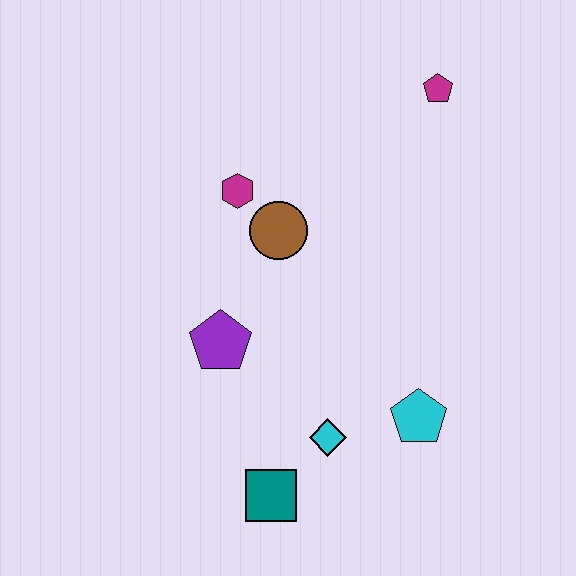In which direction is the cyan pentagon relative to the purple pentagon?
The cyan pentagon is to the right of the purple pentagon.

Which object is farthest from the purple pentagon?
The magenta pentagon is farthest from the purple pentagon.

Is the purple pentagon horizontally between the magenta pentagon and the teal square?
No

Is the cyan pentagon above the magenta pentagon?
No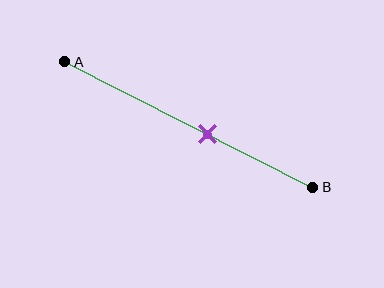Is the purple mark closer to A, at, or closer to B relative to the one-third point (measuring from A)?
The purple mark is closer to point B than the one-third point of segment AB.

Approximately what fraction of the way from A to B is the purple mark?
The purple mark is approximately 60% of the way from A to B.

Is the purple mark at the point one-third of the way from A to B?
No, the mark is at about 60% from A, not at the 33% one-third point.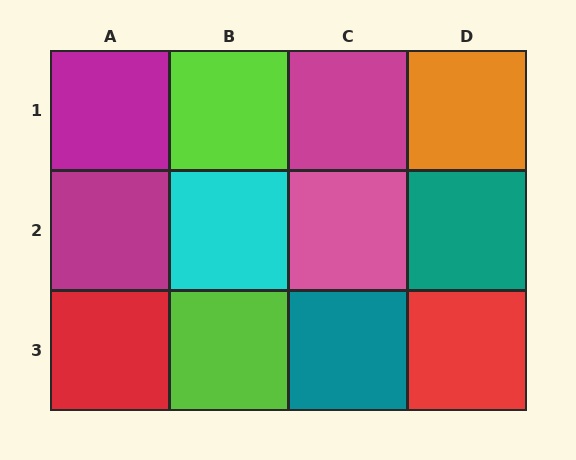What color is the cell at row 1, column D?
Orange.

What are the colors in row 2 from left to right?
Magenta, cyan, pink, teal.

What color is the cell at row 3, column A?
Red.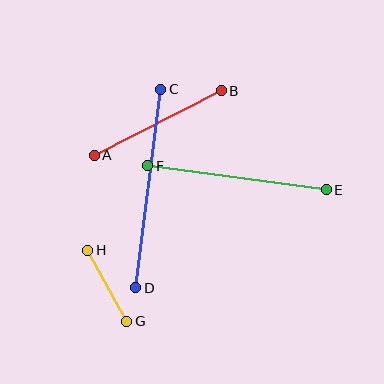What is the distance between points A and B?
The distance is approximately 142 pixels.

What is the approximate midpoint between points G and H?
The midpoint is at approximately (107, 286) pixels.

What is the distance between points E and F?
The distance is approximately 180 pixels.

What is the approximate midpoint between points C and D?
The midpoint is at approximately (148, 189) pixels.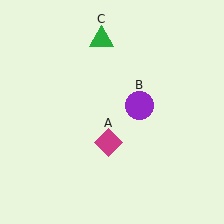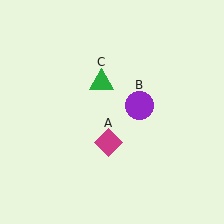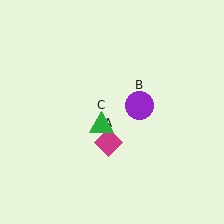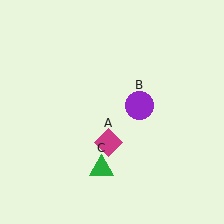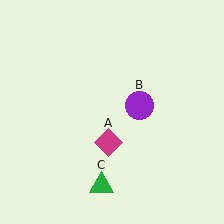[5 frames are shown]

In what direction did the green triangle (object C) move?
The green triangle (object C) moved down.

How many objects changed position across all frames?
1 object changed position: green triangle (object C).